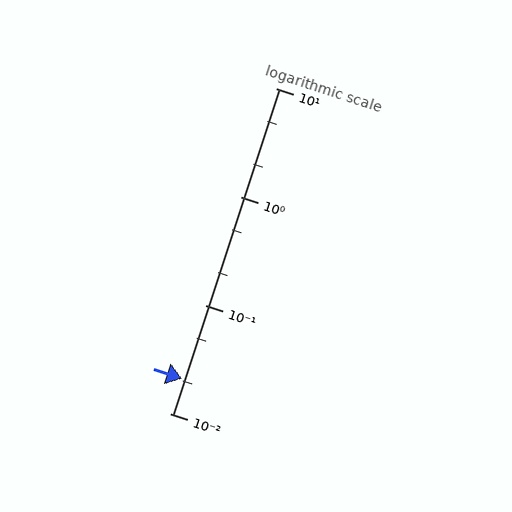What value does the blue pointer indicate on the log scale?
The pointer indicates approximately 0.021.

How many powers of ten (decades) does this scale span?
The scale spans 3 decades, from 0.01 to 10.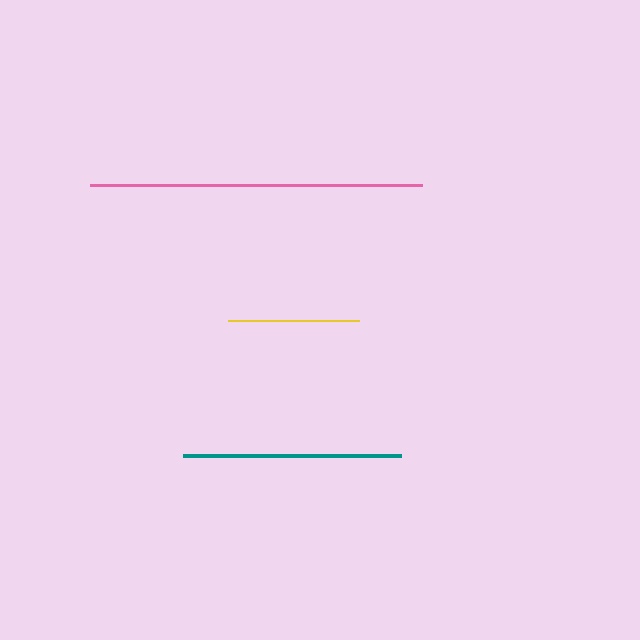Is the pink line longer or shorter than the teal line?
The pink line is longer than the teal line.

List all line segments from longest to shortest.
From longest to shortest: pink, teal, yellow.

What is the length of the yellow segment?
The yellow segment is approximately 131 pixels long.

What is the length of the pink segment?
The pink segment is approximately 333 pixels long.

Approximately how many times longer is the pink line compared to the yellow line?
The pink line is approximately 2.5 times the length of the yellow line.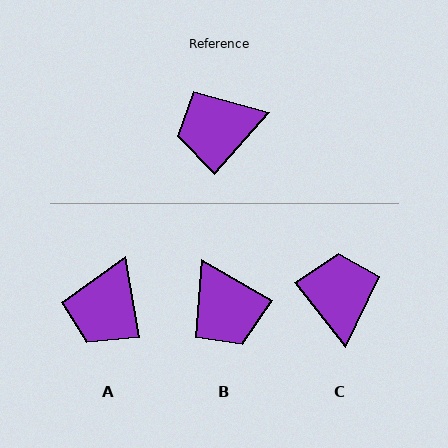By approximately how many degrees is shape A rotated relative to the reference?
Approximately 51 degrees counter-clockwise.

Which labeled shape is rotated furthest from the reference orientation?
B, about 101 degrees away.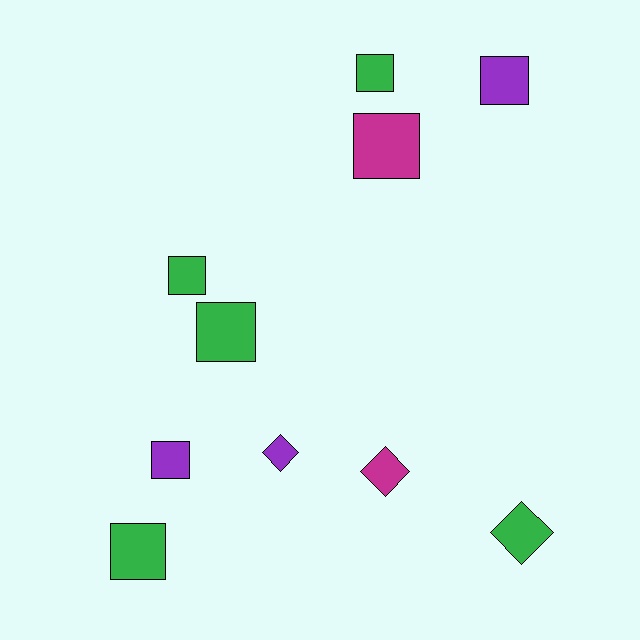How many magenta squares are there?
There is 1 magenta square.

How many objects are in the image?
There are 10 objects.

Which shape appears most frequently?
Square, with 7 objects.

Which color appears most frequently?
Green, with 5 objects.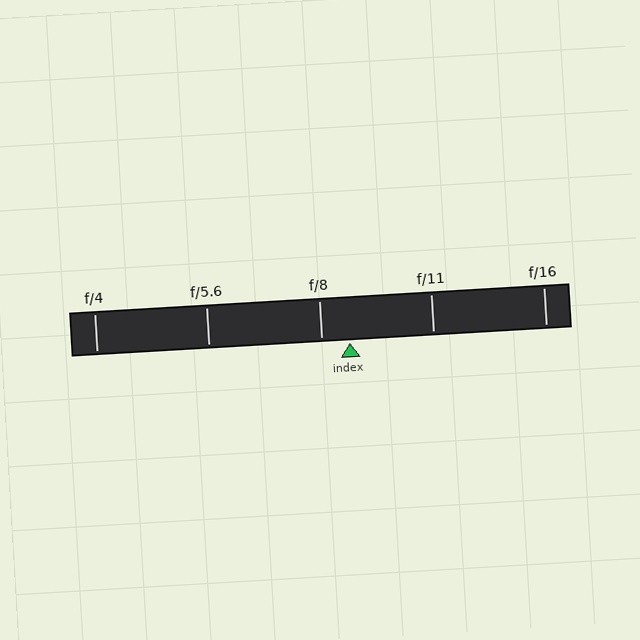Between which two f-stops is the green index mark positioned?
The index mark is between f/8 and f/11.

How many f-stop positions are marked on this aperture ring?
There are 5 f-stop positions marked.